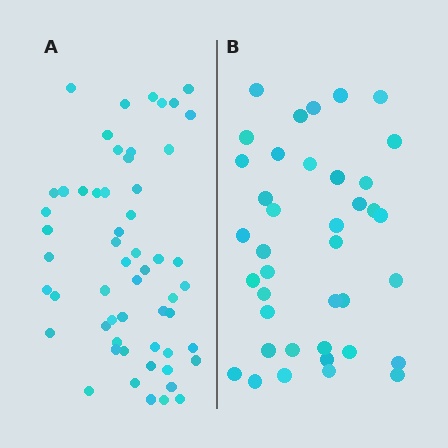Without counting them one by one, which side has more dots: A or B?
Region A (the left region) has more dots.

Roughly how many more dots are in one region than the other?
Region A has approximately 15 more dots than region B.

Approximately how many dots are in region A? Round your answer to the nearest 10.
About 60 dots. (The exact count is 56, which rounds to 60.)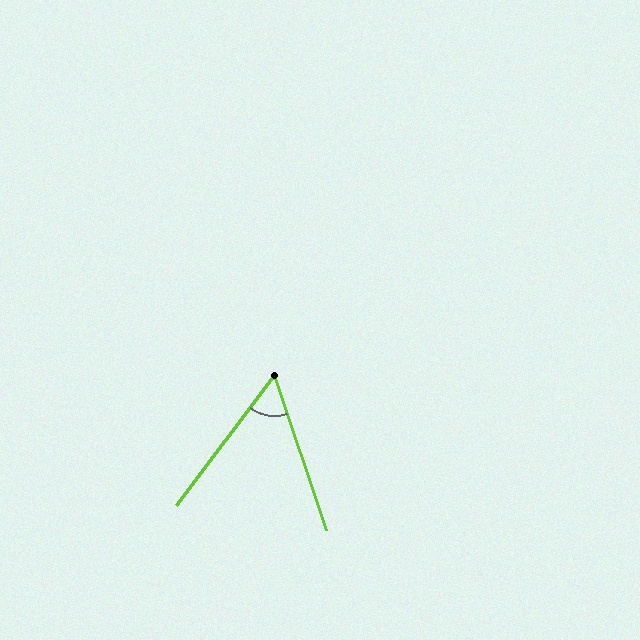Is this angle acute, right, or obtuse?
It is acute.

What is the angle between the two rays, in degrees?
Approximately 55 degrees.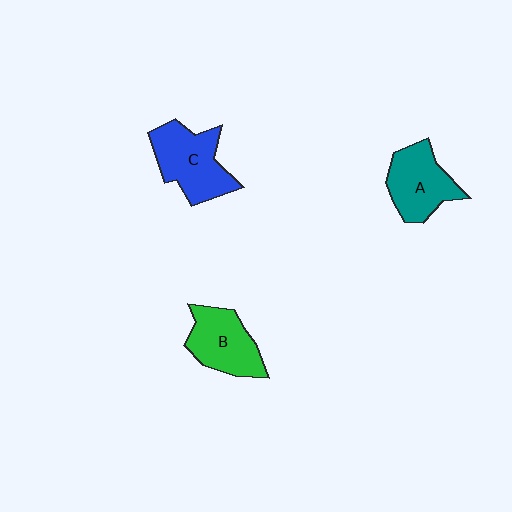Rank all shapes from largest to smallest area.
From largest to smallest: C (blue), A (teal), B (green).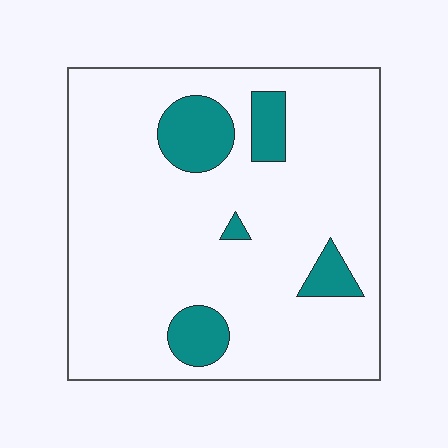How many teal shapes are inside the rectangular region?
5.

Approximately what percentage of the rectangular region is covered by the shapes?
Approximately 15%.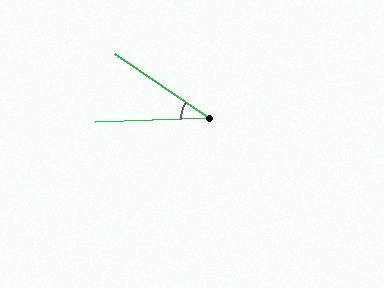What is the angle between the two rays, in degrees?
Approximately 36 degrees.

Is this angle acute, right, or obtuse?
It is acute.